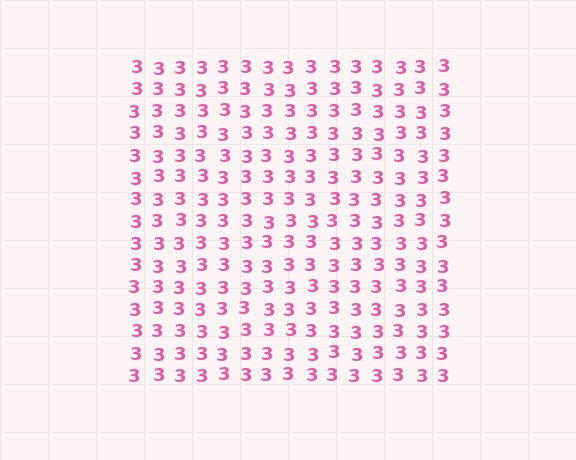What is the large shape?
The large shape is a square.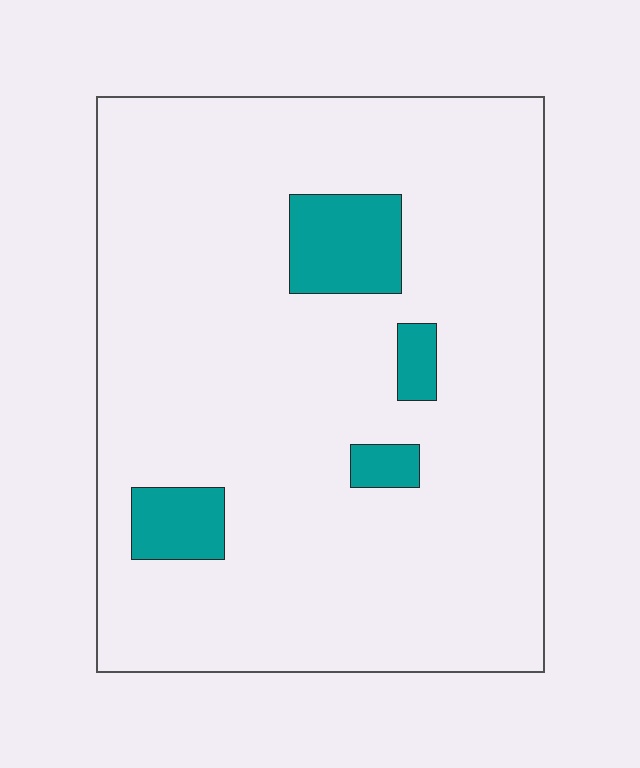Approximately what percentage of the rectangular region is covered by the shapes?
Approximately 10%.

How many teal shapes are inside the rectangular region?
4.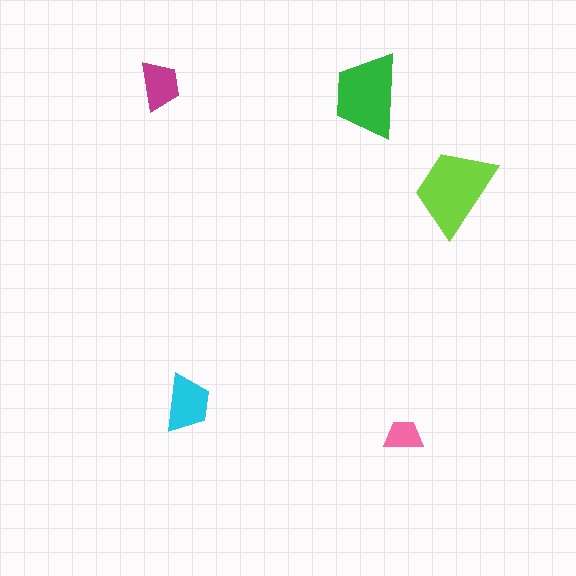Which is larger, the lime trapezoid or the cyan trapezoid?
The lime one.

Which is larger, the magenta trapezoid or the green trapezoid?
The green one.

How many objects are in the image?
There are 5 objects in the image.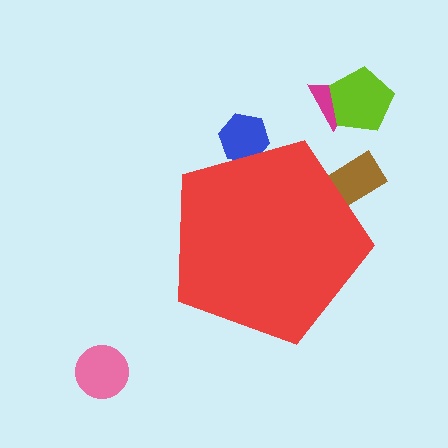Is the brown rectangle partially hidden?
Yes, the brown rectangle is partially hidden behind the red pentagon.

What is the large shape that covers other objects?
A red pentagon.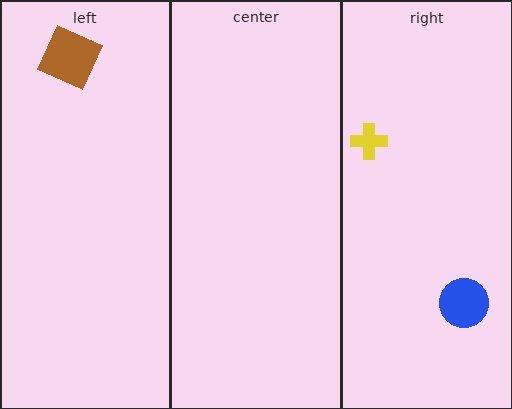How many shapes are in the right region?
2.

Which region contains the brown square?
The left region.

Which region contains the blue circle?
The right region.